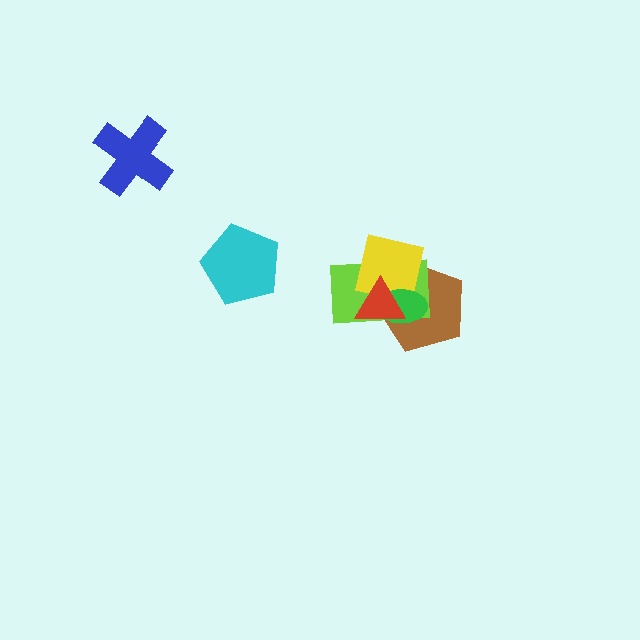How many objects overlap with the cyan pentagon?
0 objects overlap with the cyan pentagon.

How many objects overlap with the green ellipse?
4 objects overlap with the green ellipse.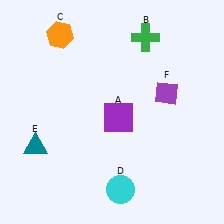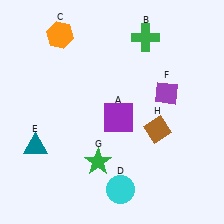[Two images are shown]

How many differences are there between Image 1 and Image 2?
There are 2 differences between the two images.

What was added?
A green star (G), a brown diamond (H) were added in Image 2.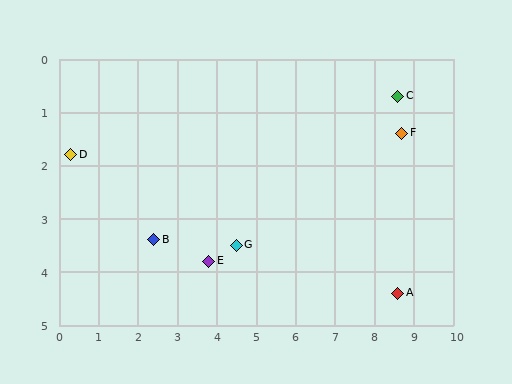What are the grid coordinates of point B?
Point B is at approximately (2.4, 3.4).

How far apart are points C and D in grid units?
Points C and D are about 8.4 grid units apart.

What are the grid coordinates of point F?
Point F is at approximately (8.7, 1.4).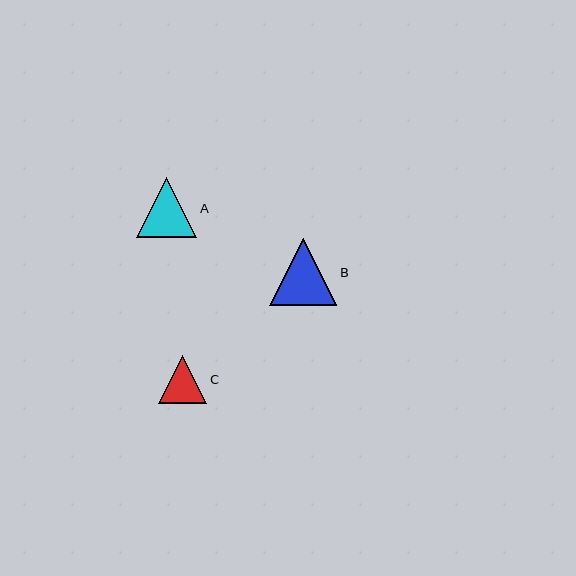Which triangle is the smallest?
Triangle C is the smallest with a size of approximately 48 pixels.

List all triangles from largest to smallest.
From largest to smallest: B, A, C.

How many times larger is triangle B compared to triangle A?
Triangle B is approximately 1.1 times the size of triangle A.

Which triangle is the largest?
Triangle B is the largest with a size of approximately 68 pixels.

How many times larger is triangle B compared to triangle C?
Triangle B is approximately 1.4 times the size of triangle C.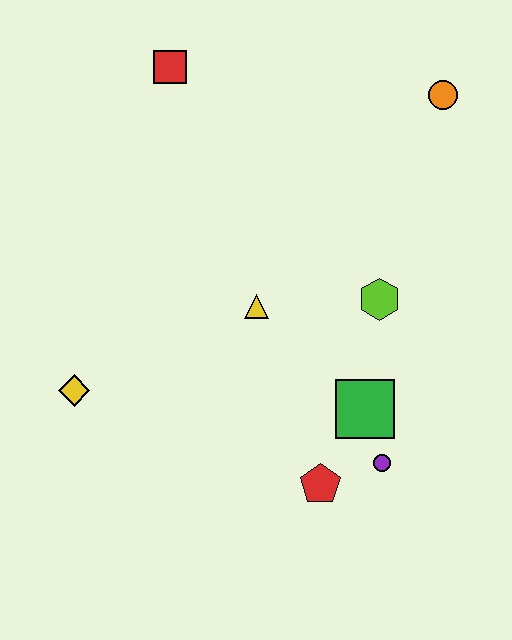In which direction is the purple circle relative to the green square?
The purple circle is below the green square.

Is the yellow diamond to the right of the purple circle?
No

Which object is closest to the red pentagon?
The purple circle is closest to the red pentagon.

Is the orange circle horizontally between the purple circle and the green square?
No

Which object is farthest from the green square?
The red square is farthest from the green square.